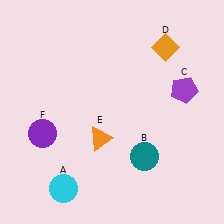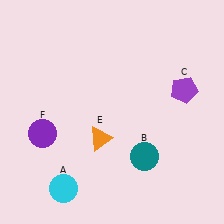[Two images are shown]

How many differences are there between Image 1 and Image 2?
There is 1 difference between the two images.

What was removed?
The orange diamond (D) was removed in Image 2.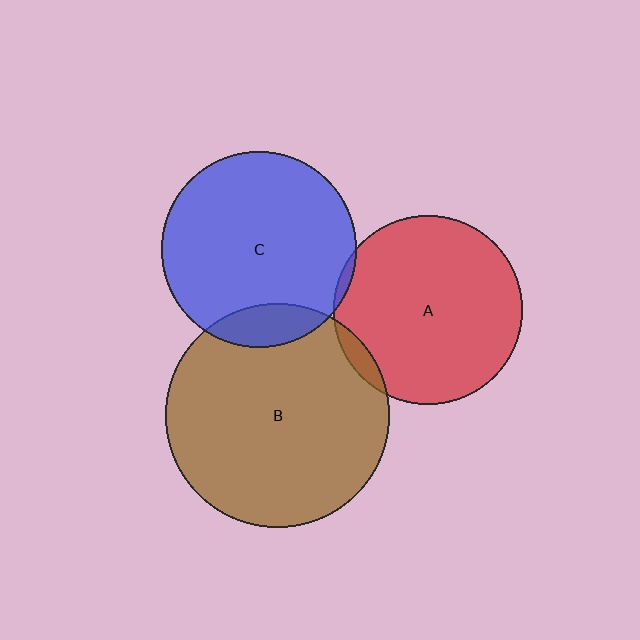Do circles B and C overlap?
Yes.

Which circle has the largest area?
Circle B (brown).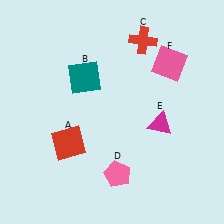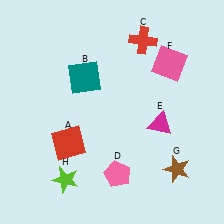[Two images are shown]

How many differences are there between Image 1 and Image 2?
There are 2 differences between the two images.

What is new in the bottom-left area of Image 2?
A lime star (H) was added in the bottom-left area of Image 2.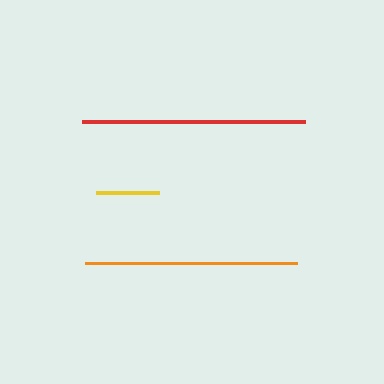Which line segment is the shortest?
The yellow line is the shortest at approximately 63 pixels.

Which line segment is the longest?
The red line is the longest at approximately 223 pixels.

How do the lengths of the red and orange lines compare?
The red and orange lines are approximately the same length.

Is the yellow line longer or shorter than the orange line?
The orange line is longer than the yellow line.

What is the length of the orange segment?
The orange segment is approximately 212 pixels long.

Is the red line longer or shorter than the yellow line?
The red line is longer than the yellow line.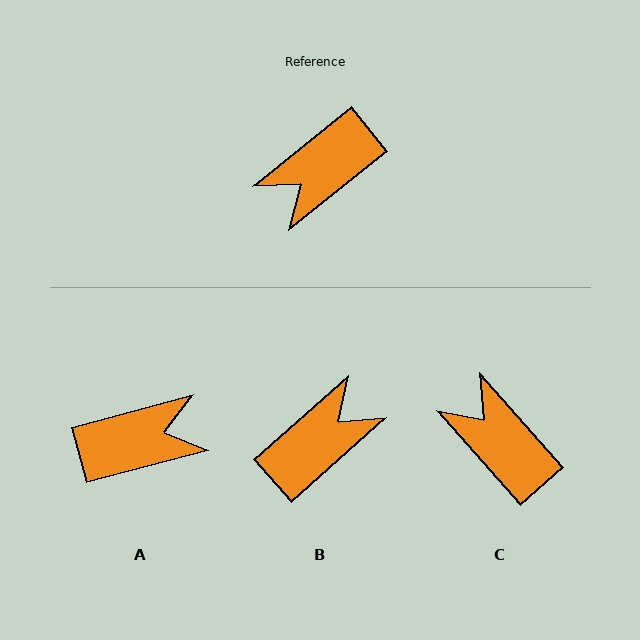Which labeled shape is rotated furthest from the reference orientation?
B, about 177 degrees away.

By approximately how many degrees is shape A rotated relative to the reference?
Approximately 156 degrees counter-clockwise.